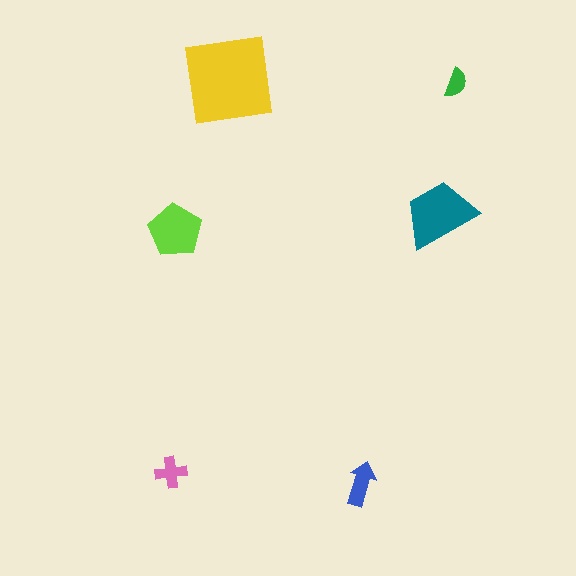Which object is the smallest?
The green semicircle.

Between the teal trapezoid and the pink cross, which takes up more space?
The teal trapezoid.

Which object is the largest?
The yellow square.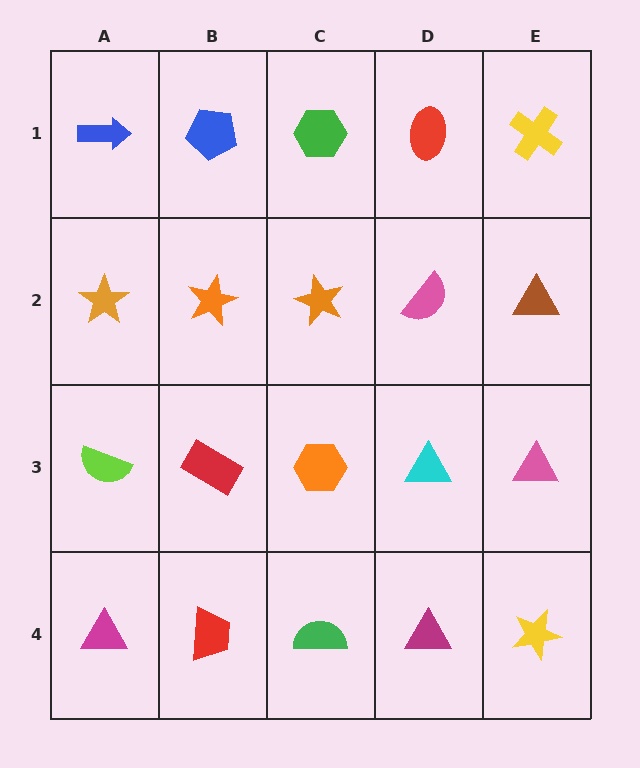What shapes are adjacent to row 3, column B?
An orange star (row 2, column B), a red trapezoid (row 4, column B), a lime semicircle (row 3, column A), an orange hexagon (row 3, column C).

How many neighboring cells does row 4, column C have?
3.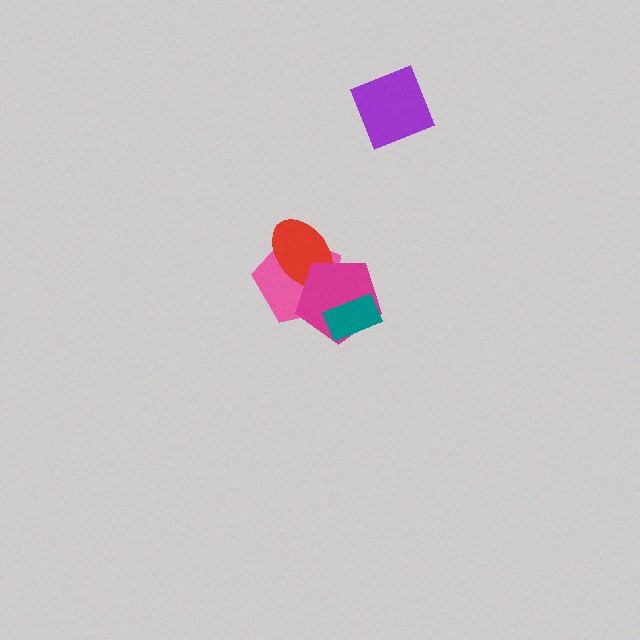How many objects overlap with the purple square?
0 objects overlap with the purple square.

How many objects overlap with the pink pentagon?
3 objects overlap with the pink pentagon.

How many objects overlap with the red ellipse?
2 objects overlap with the red ellipse.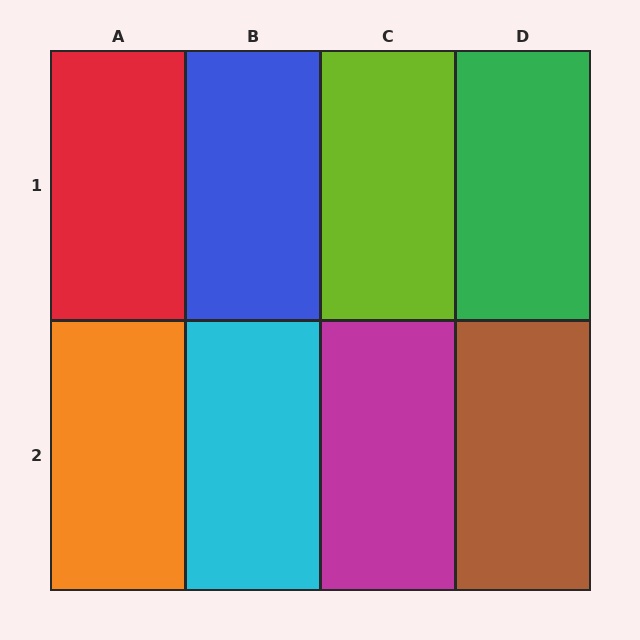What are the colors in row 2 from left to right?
Orange, cyan, magenta, brown.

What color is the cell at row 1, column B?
Blue.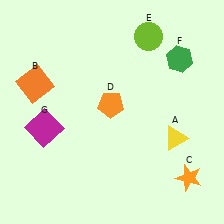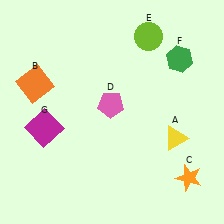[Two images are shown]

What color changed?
The pentagon (D) changed from orange in Image 1 to pink in Image 2.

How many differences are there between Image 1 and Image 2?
There is 1 difference between the two images.